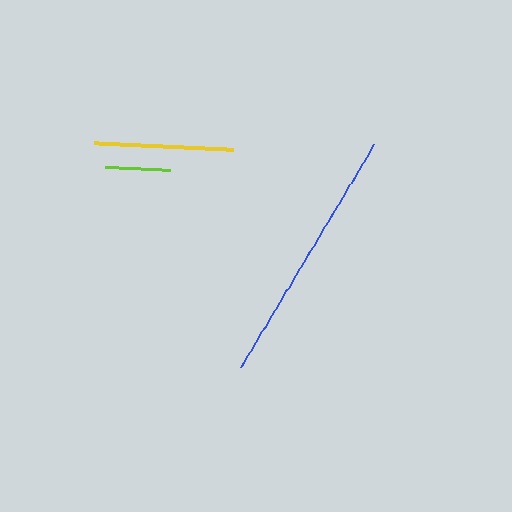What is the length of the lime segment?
The lime segment is approximately 66 pixels long.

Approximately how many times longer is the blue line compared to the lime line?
The blue line is approximately 4.0 times the length of the lime line.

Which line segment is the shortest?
The lime line is the shortest at approximately 66 pixels.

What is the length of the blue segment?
The blue segment is approximately 260 pixels long.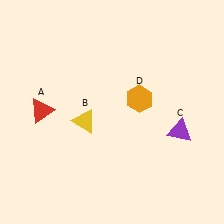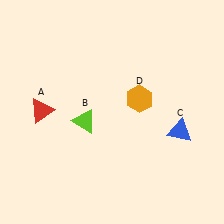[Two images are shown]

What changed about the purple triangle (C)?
In Image 1, C is purple. In Image 2, it changed to blue.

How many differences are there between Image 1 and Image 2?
There are 2 differences between the two images.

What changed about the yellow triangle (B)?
In Image 1, B is yellow. In Image 2, it changed to lime.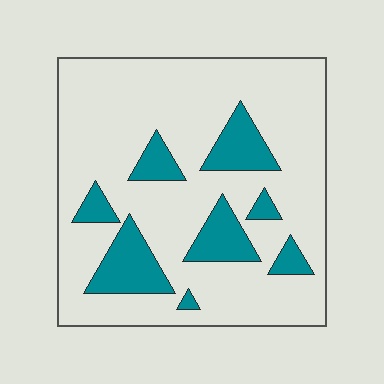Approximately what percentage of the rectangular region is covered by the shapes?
Approximately 20%.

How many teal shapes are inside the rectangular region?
8.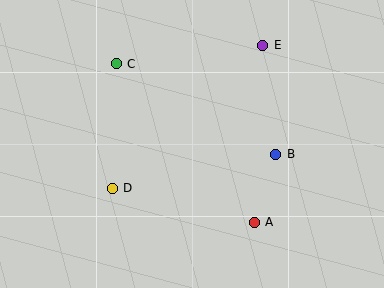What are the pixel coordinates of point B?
Point B is at (276, 154).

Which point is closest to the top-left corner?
Point C is closest to the top-left corner.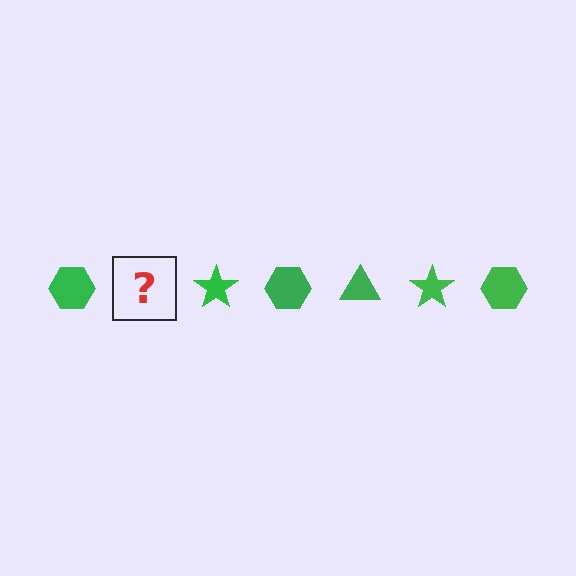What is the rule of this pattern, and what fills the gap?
The rule is that the pattern cycles through hexagon, triangle, star shapes in green. The gap should be filled with a green triangle.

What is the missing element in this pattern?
The missing element is a green triangle.